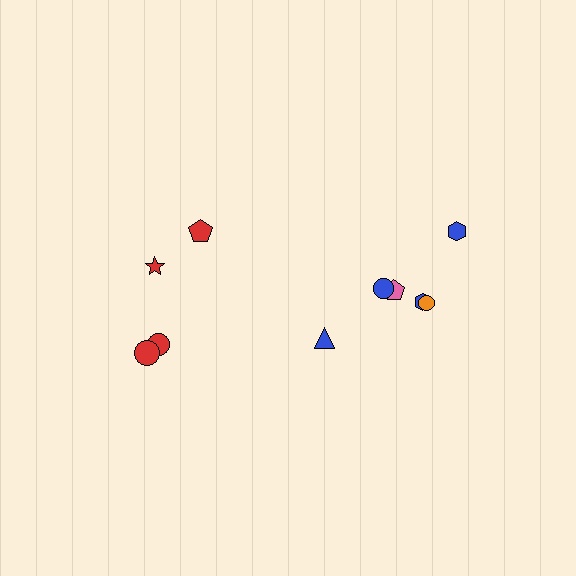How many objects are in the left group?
There are 4 objects.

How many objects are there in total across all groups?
There are 10 objects.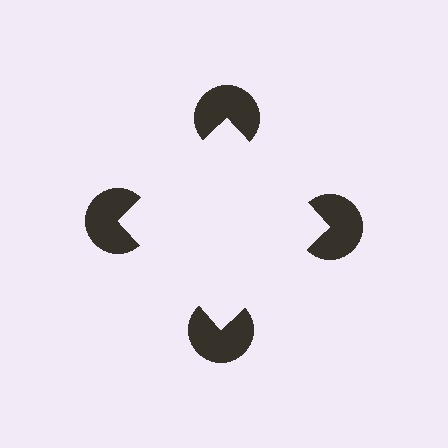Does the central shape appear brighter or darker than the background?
It typically appears slightly brighter than the background, even though no actual brightness change is drawn.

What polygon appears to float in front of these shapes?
An illusory square — its edges are inferred from the aligned wedge cuts in the pac-man discs, not physically drawn.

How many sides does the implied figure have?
4 sides.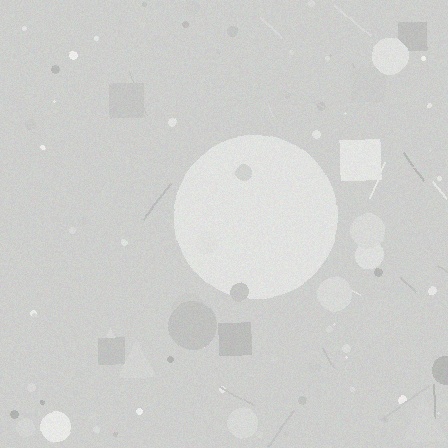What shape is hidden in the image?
A circle is hidden in the image.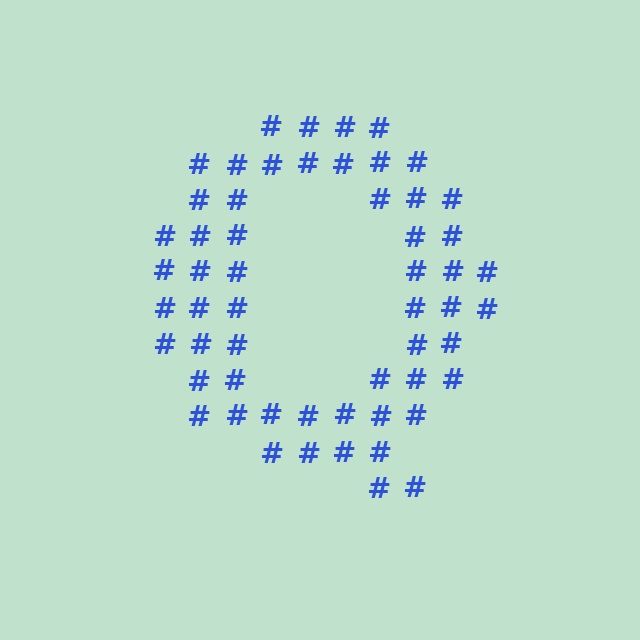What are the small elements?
The small elements are hash symbols.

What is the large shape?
The large shape is the letter Q.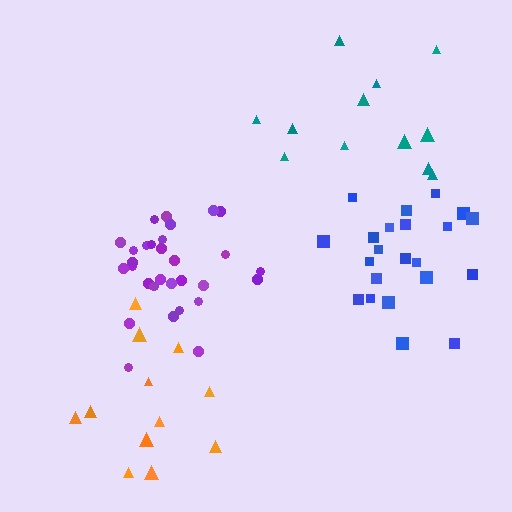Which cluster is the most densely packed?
Purple.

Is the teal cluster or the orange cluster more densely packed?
Teal.